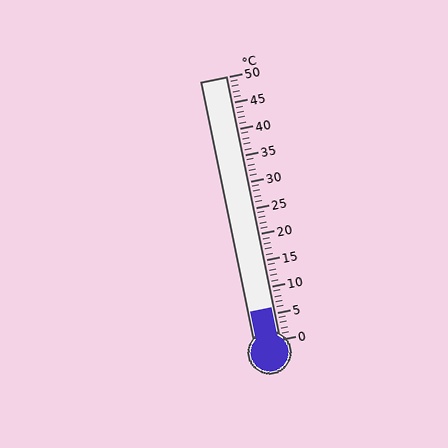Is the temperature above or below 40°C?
The temperature is below 40°C.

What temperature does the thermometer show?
The thermometer shows approximately 6°C.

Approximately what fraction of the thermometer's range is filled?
The thermometer is filled to approximately 10% of its range.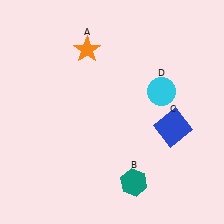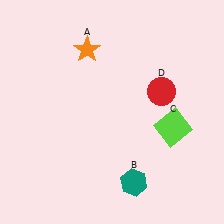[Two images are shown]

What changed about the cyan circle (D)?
In Image 1, D is cyan. In Image 2, it changed to red.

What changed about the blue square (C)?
In Image 1, C is blue. In Image 2, it changed to lime.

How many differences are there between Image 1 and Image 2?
There are 2 differences between the two images.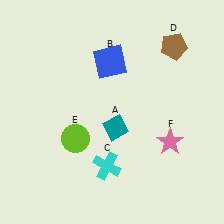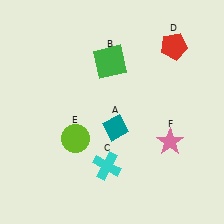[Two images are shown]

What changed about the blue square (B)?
In Image 1, B is blue. In Image 2, it changed to green.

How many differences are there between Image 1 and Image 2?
There are 2 differences between the two images.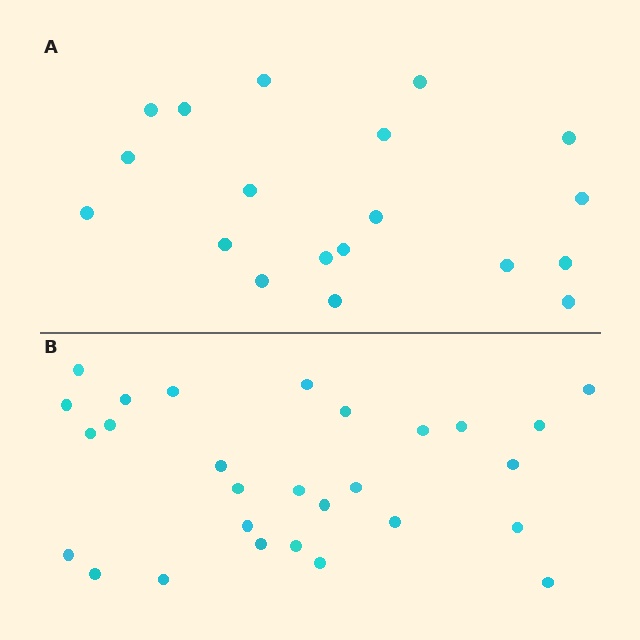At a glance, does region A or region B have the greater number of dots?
Region B (the bottom region) has more dots.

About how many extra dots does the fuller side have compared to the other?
Region B has roughly 8 or so more dots than region A.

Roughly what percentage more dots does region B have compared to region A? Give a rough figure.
About 45% more.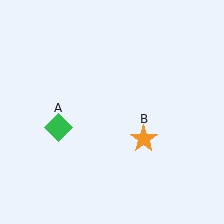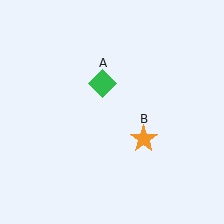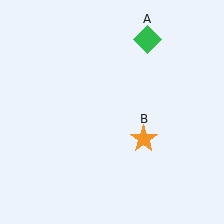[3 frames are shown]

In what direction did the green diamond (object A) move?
The green diamond (object A) moved up and to the right.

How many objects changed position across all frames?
1 object changed position: green diamond (object A).